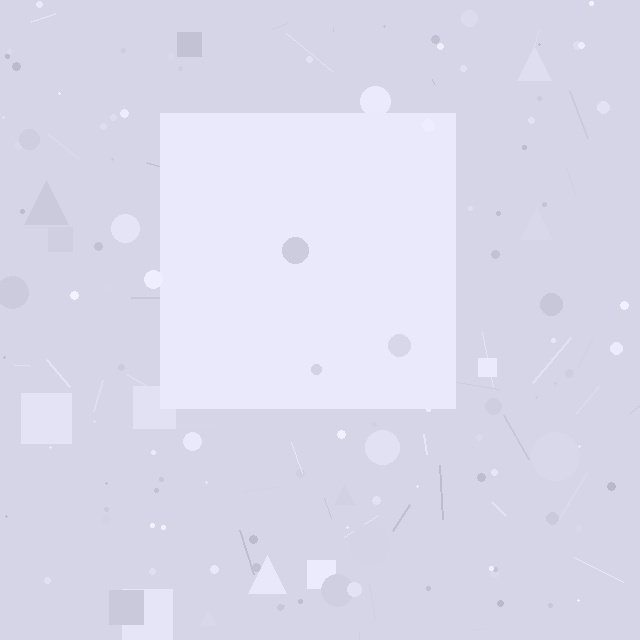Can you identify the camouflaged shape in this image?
The camouflaged shape is a square.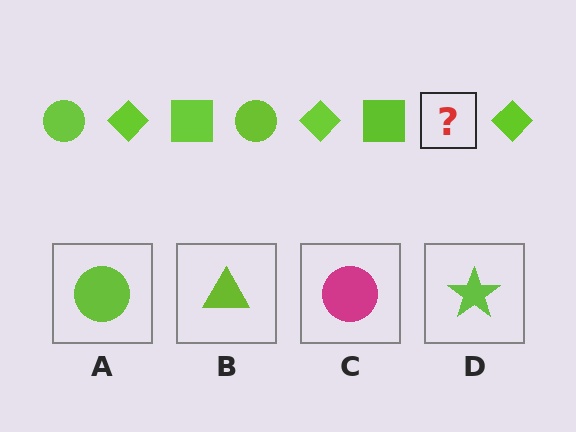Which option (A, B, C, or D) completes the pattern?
A.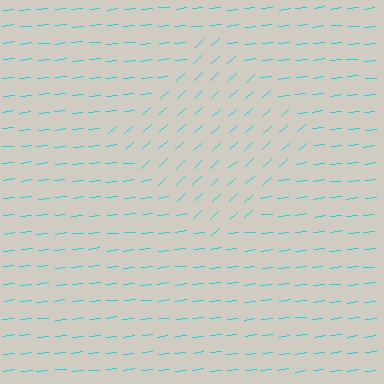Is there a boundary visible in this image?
Yes, there is a texture boundary formed by a change in line orientation.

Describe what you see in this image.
The image is filled with small cyan line segments. A diamond region in the image has lines oriented differently from the surrounding lines, creating a visible texture boundary.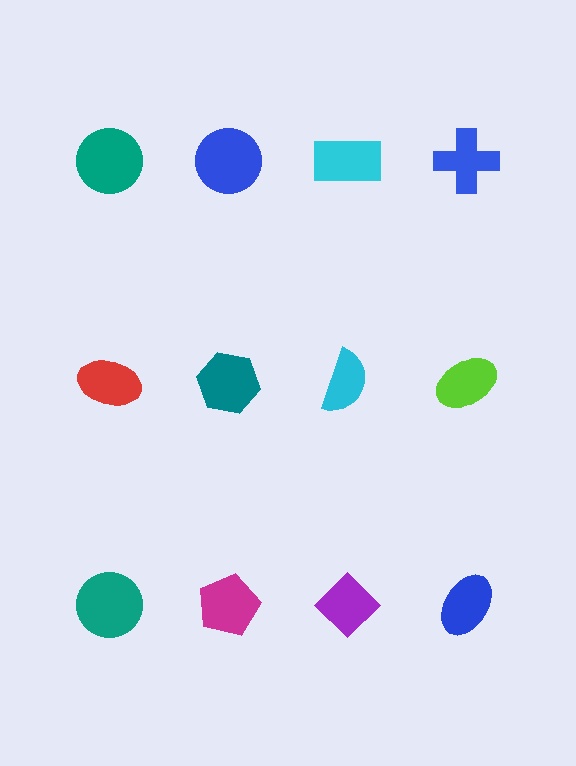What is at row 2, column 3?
A cyan semicircle.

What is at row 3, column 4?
A blue ellipse.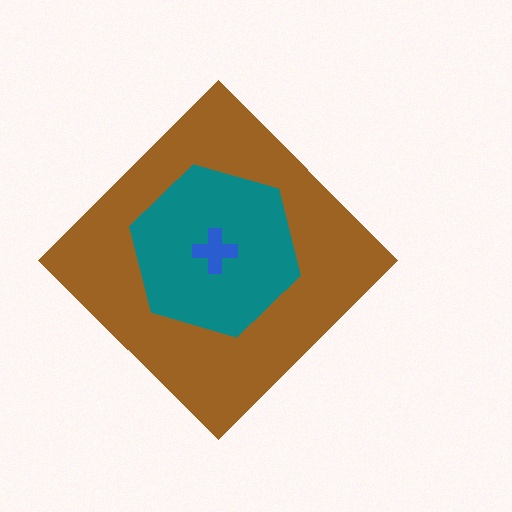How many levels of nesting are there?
3.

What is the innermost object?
The blue cross.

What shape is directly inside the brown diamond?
The teal hexagon.